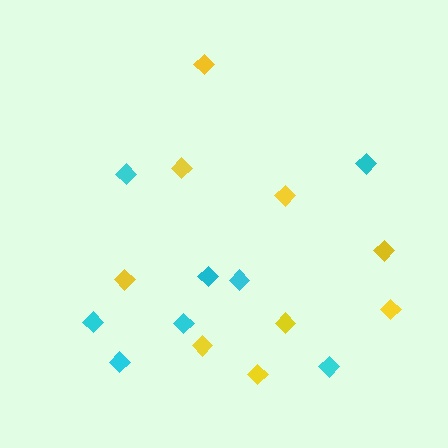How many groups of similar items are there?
There are 2 groups: one group of yellow diamonds (9) and one group of cyan diamonds (8).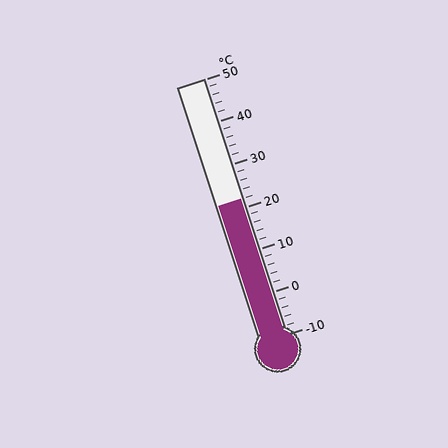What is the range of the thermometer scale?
The thermometer scale ranges from -10°C to 50°C.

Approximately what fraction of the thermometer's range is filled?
The thermometer is filled to approximately 55% of its range.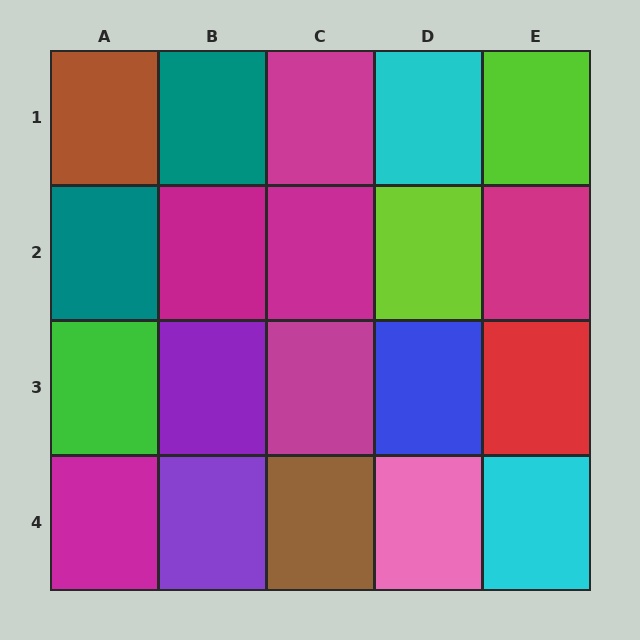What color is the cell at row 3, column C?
Magenta.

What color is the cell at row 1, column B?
Teal.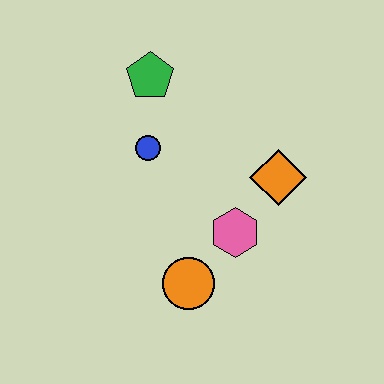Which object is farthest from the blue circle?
The orange circle is farthest from the blue circle.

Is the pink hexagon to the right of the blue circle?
Yes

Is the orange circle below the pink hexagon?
Yes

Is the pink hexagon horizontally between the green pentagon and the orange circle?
No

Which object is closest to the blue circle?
The green pentagon is closest to the blue circle.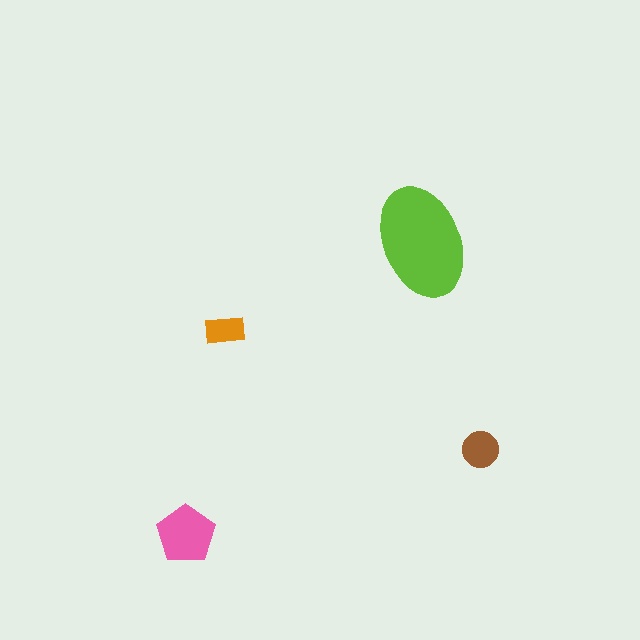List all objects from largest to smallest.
The lime ellipse, the pink pentagon, the brown circle, the orange rectangle.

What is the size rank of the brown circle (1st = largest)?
3rd.